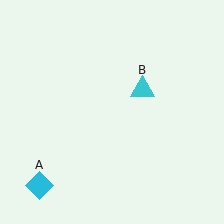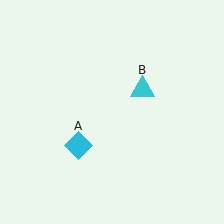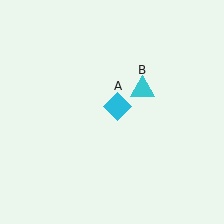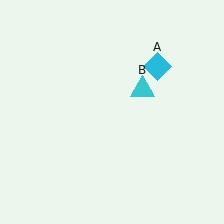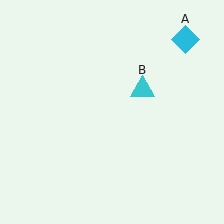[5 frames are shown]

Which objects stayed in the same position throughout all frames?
Cyan triangle (object B) remained stationary.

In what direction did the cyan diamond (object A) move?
The cyan diamond (object A) moved up and to the right.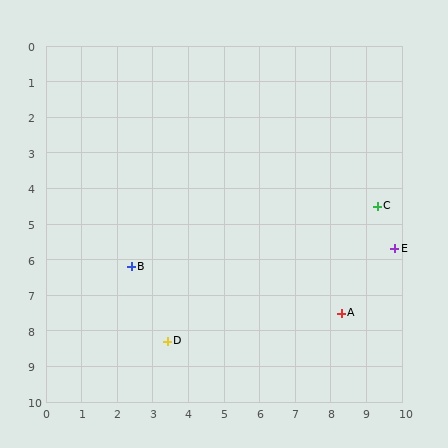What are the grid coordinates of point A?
Point A is at approximately (8.3, 7.5).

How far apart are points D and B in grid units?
Points D and B are about 2.3 grid units apart.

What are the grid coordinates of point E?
Point E is at approximately (9.8, 5.7).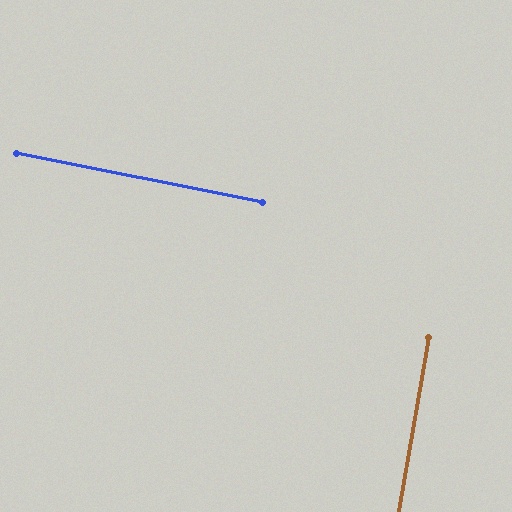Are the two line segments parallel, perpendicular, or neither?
Perpendicular — they meet at approximately 88°.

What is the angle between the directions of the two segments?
Approximately 88 degrees.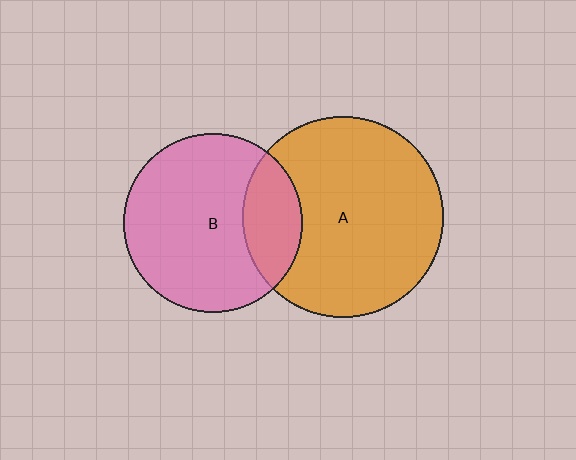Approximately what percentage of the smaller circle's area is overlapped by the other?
Approximately 25%.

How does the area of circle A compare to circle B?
Approximately 1.3 times.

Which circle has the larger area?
Circle A (orange).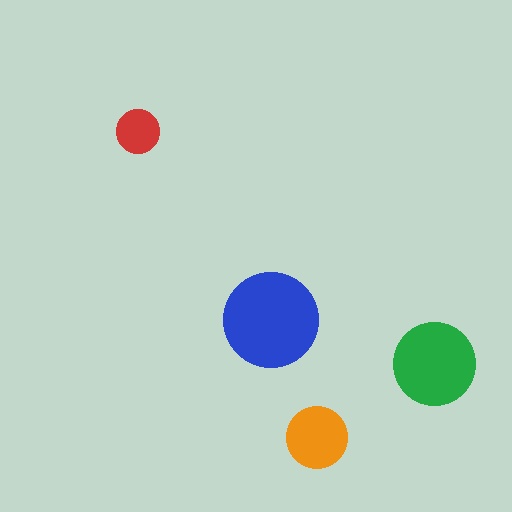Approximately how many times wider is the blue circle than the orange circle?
About 1.5 times wider.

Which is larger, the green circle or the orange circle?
The green one.